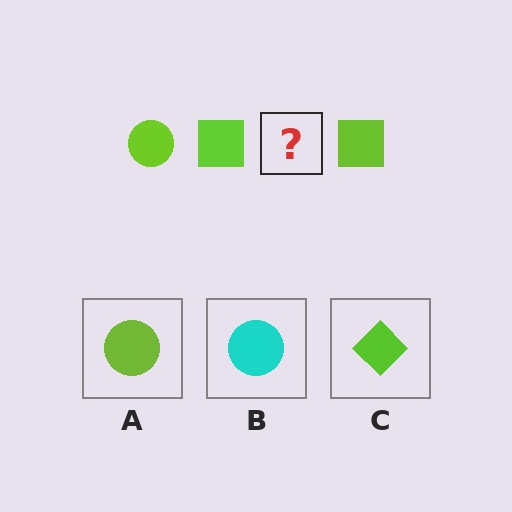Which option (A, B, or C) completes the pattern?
A.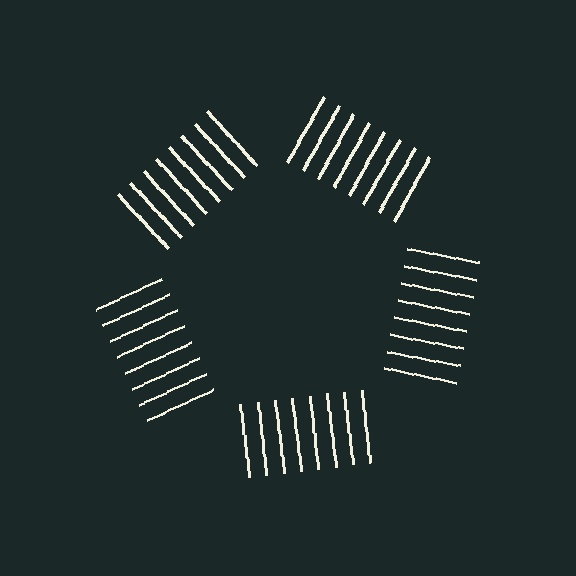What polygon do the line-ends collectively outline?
An illusory pentagon — the line segments terminate on its edges but no continuous stroke is drawn.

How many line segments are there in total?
40 — 8 along each of the 5 edges.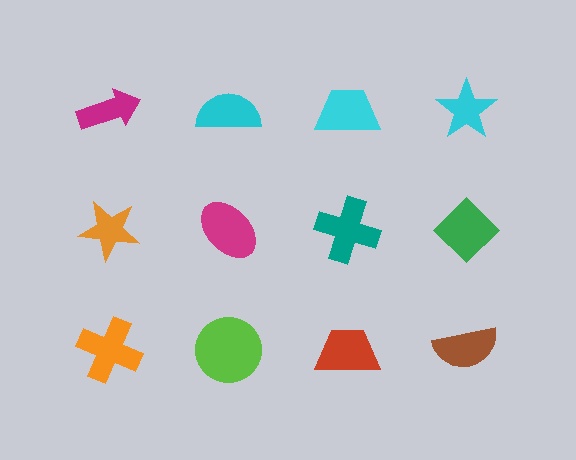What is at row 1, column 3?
A cyan trapezoid.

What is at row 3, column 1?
An orange cross.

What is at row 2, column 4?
A green diamond.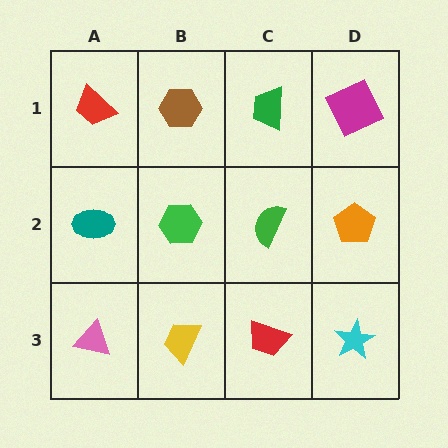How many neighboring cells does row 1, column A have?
2.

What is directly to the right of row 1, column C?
A magenta square.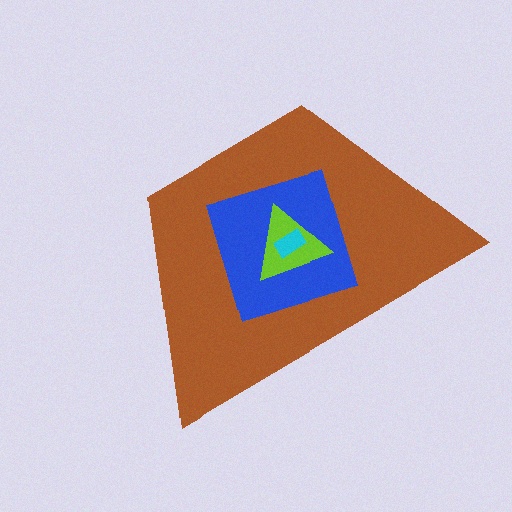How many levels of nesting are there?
4.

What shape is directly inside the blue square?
The lime triangle.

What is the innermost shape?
The cyan rectangle.